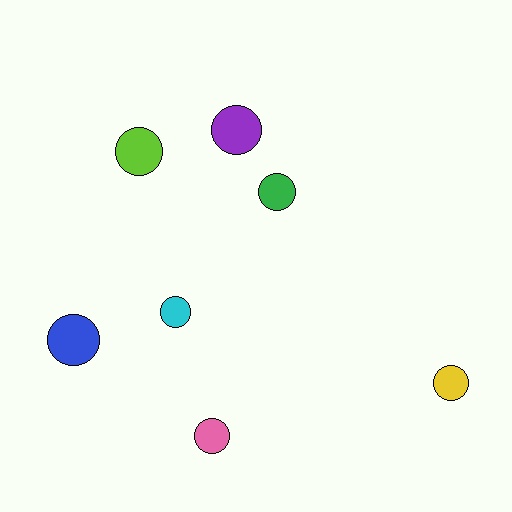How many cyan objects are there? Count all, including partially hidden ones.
There is 1 cyan object.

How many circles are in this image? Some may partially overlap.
There are 7 circles.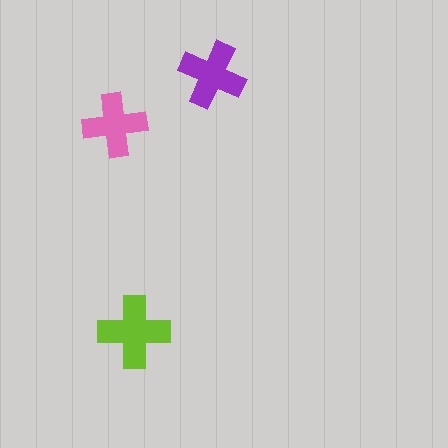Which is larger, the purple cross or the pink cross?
The purple one.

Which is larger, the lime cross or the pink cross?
The lime one.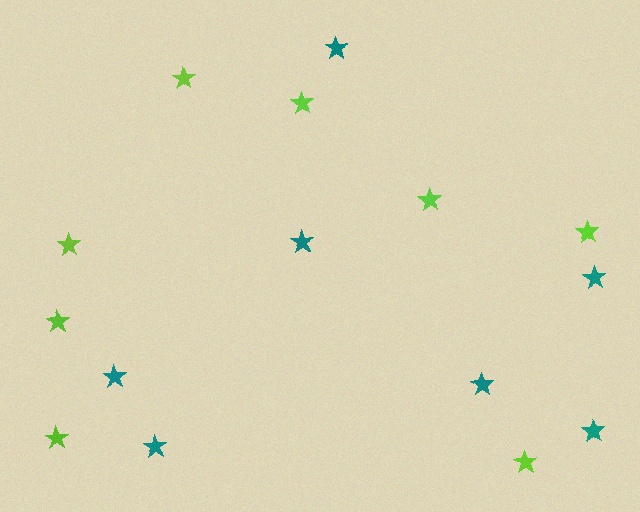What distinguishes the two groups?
There are 2 groups: one group of lime stars (8) and one group of teal stars (7).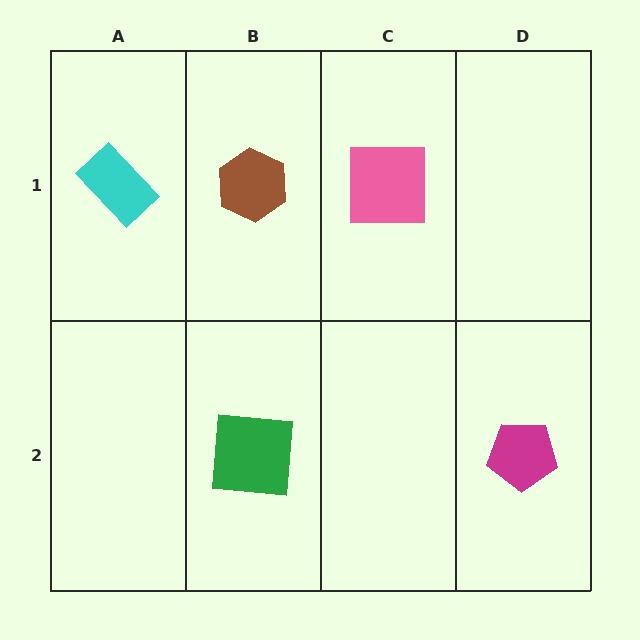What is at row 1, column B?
A brown hexagon.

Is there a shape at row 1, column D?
No, that cell is empty.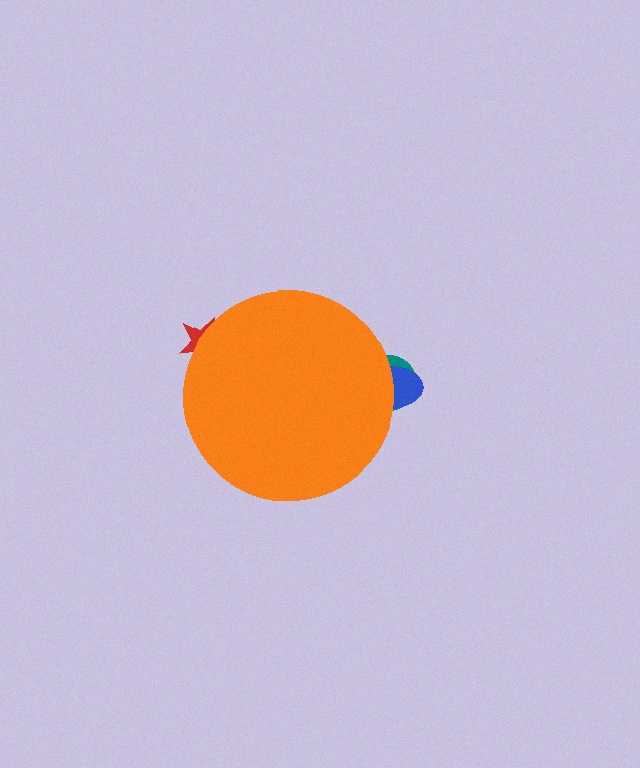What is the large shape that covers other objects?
An orange circle.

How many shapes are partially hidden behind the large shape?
3 shapes are partially hidden.